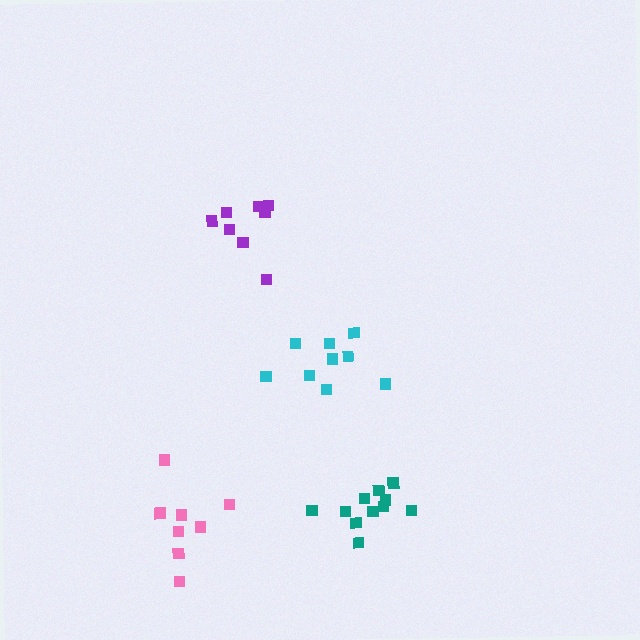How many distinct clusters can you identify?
There are 4 distinct clusters.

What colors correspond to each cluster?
The clusters are colored: teal, cyan, purple, pink.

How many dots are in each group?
Group 1: 11 dots, Group 2: 9 dots, Group 3: 8 dots, Group 4: 8 dots (36 total).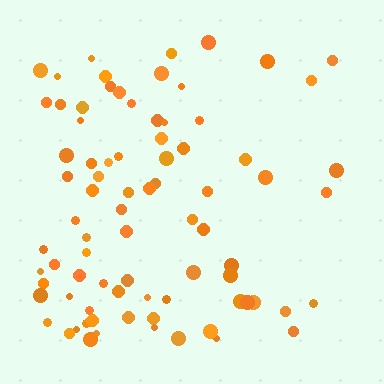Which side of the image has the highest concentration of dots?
The left.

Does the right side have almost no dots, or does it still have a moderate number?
Still a moderate number, just noticeably fewer than the left.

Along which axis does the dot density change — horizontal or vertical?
Horizontal.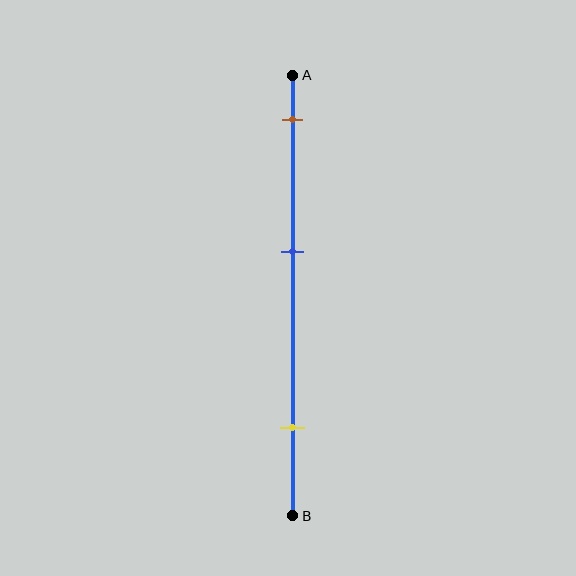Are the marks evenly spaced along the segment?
Yes, the marks are approximately evenly spaced.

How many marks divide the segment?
There are 3 marks dividing the segment.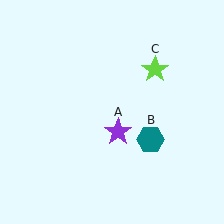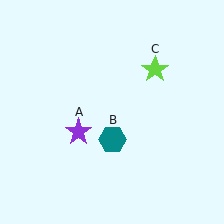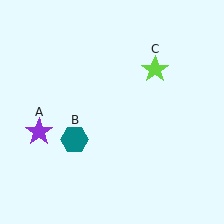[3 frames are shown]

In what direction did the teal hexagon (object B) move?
The teal hexagon (object B) moved left.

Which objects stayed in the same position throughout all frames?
Lime star (object C) remained stationary.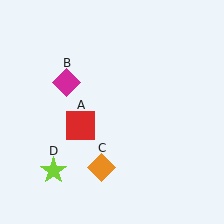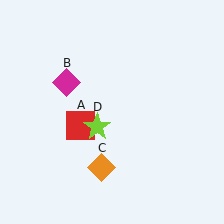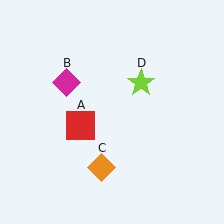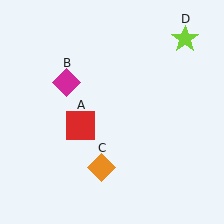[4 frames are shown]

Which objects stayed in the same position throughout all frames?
Red square (object A) and magenta diamond (object B) and orange diamond (object C) remained stationary.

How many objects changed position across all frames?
1 object changed position: lime star (object D).